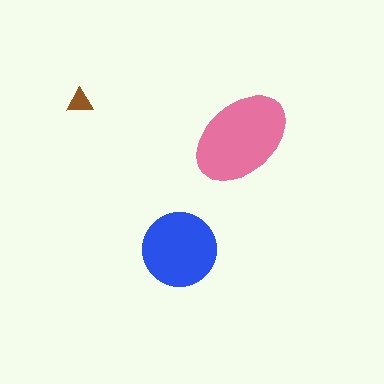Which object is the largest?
The pink ellipse.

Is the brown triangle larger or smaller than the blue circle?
Smaller.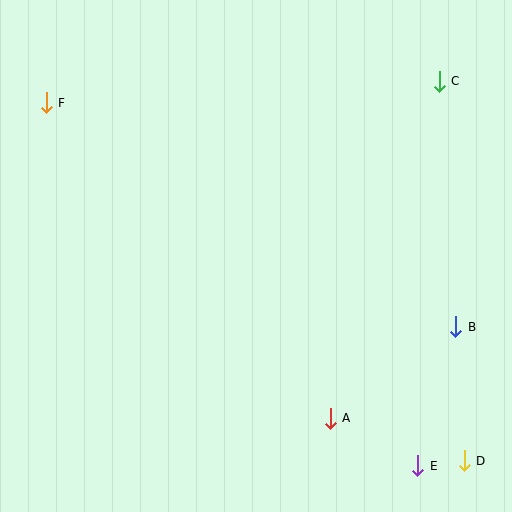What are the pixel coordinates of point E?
Point E is at (418, 466).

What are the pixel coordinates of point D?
Point D is at (464, 461).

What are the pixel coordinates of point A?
Point A is at (330, 418).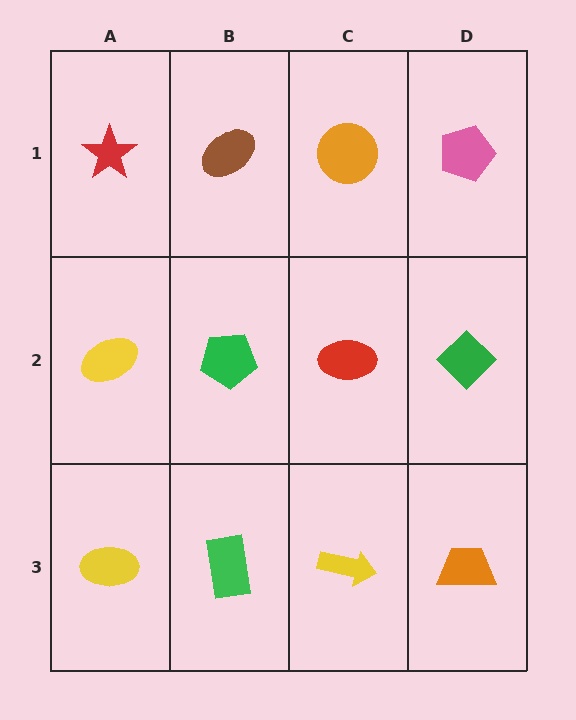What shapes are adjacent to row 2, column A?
A red star (row 1, column A), a yellow ellipse (row 3, column A), a green pentagon (row 2, column B).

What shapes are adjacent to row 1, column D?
A green diamond (row 2, column D), an orange circle (row 1, column C).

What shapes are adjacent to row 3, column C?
A red ellipse (row 2, column C), a green rectangle (row 3, column B), an orange trapezoid (row 3, column D).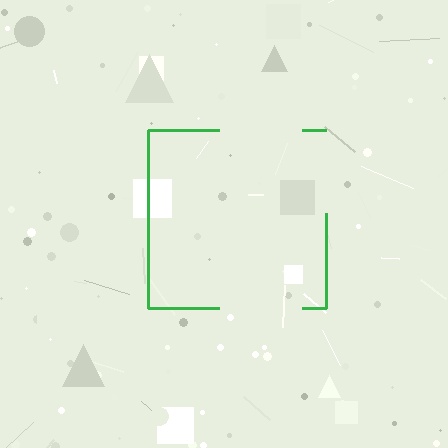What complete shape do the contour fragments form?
The contour fragments form a square.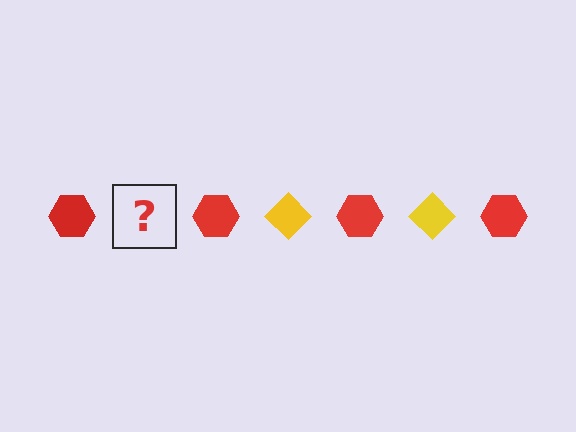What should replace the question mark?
The question mark should be replaced with a yellow diamond.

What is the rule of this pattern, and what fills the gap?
The rule is that the pattern alternates between red hexagon and yellow diamond. The gap should be filled with a yellow diamond.